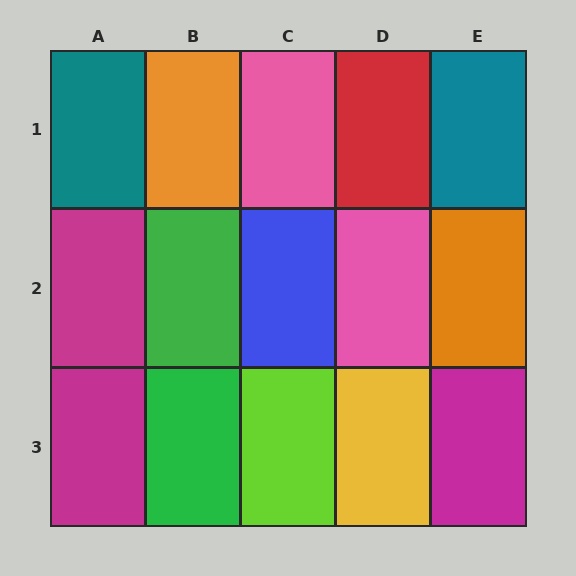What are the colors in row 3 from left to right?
Magenta, green, lime, yellow, magenta.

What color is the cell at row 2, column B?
Green.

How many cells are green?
2 cells are green.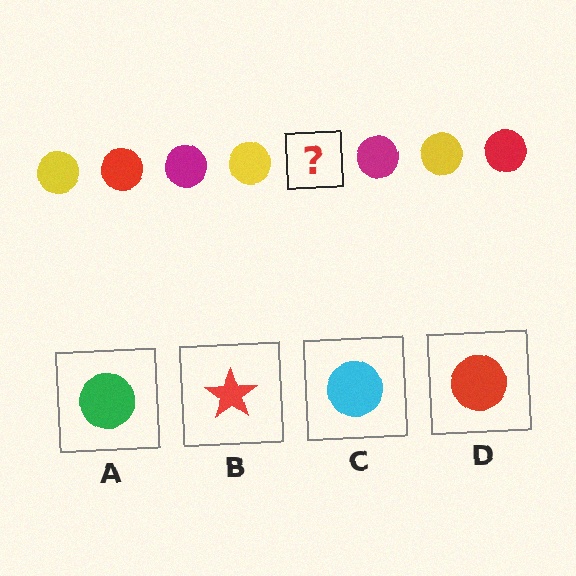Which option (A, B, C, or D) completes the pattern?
D.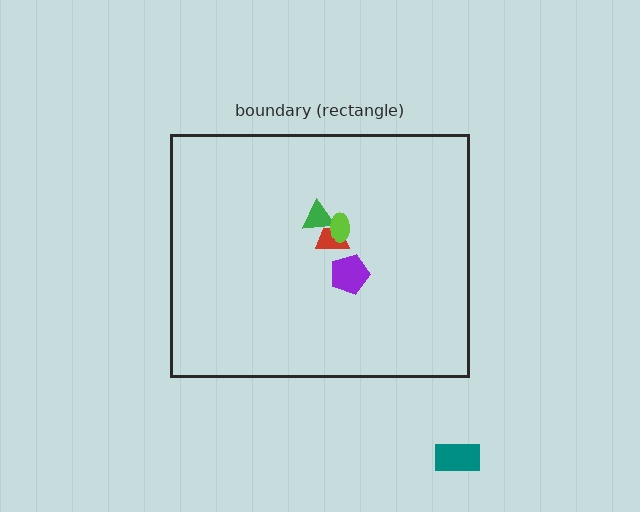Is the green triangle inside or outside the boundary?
Inside.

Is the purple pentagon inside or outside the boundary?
Inside.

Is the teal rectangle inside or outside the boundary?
Outside.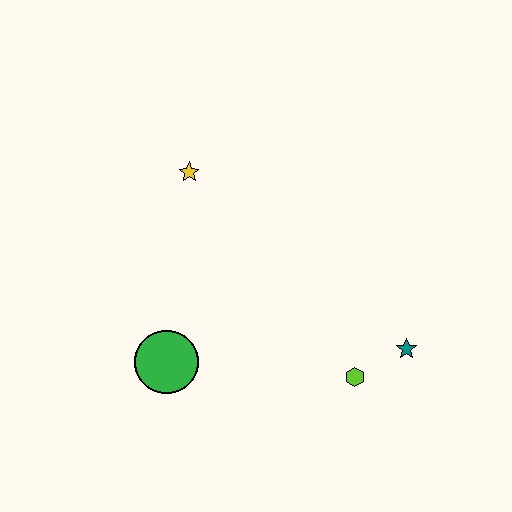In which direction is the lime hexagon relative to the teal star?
The lime hexagon is to the left of the teal star.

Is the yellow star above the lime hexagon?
Yes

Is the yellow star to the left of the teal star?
Yes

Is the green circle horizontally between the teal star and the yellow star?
No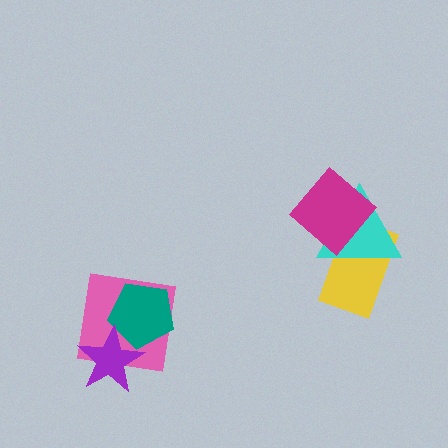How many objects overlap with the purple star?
2 objects overlap with the purple star.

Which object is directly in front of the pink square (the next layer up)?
The teal pentagon is directly in front of the pink square.